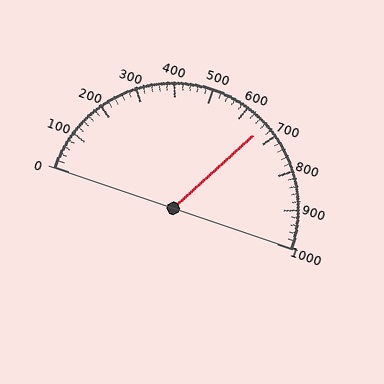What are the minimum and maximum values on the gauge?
The gauge ranges from 0 to 1000.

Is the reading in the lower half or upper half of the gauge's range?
The reading is in the upper half of the range (0 to 1000).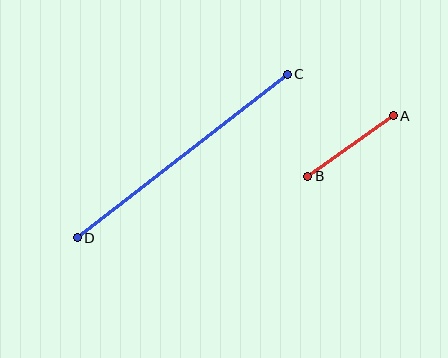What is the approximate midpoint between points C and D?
The midpoint is at approximately (182, 156) pixels.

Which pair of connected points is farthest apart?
Points C and D are farthest apart.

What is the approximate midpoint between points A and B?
The midpoint is at approximately (350, 146) pixels.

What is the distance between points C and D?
The distance is approximately 266 pixels.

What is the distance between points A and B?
The distance is approximately 105 pixels.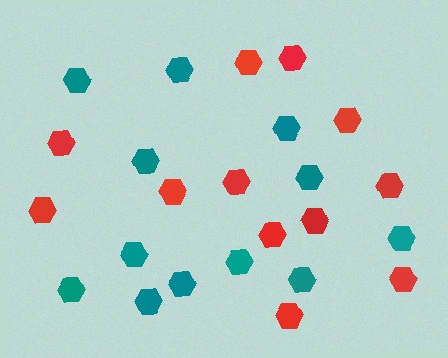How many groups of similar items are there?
There are 2 groups: one group of teal hexagons (12) and one group of red hexagons (12).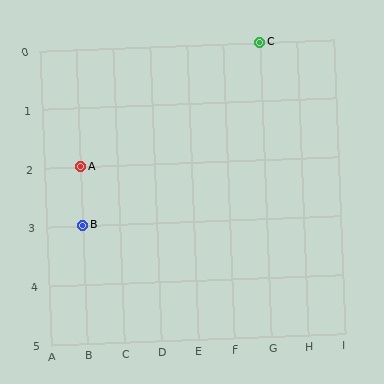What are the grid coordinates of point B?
Point B is at grid coordinates (B, 3).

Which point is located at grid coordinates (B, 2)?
Point A is at (B, 2).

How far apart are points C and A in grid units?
Points C and A are 5 columns and 2 rows apart (about 5.4 grid units diagonally).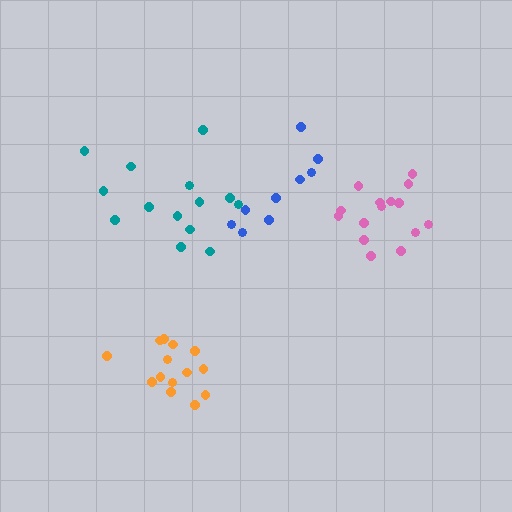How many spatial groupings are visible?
There are 4 spatial groupings.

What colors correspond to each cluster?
The clusters are colored: teal, blue, orange, pink.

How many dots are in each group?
Group 1: 14 dots, Group 2: 9 dots, Group 3: 14 dots, Group 4: 15 dots (52 total).